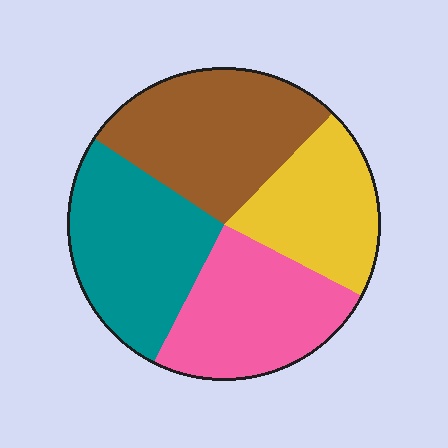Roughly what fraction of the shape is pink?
Pink covers roughly 25% of the shape.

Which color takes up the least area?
Yellow, at roughly 20%.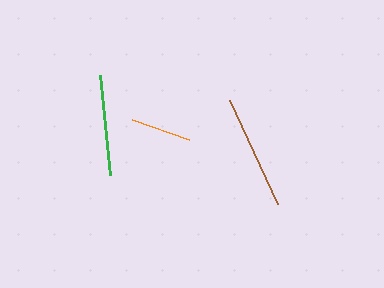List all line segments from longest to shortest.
From longest to shortest: brown, green, orange.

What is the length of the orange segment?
The orange segment is approximately 61 pixels long.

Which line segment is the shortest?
The orange line is the shortest at approximately 61 pixels.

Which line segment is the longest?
The brown line is the longest at approximately 115 pixels.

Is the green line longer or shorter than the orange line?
The green line is longer than the orange line.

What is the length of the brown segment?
The brown segment is approximately 115 pixels long.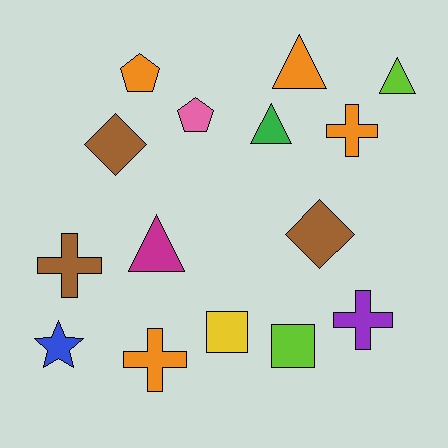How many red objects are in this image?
There are no red objects.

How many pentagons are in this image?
There are 2 pentagons.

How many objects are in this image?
There are 15 objects.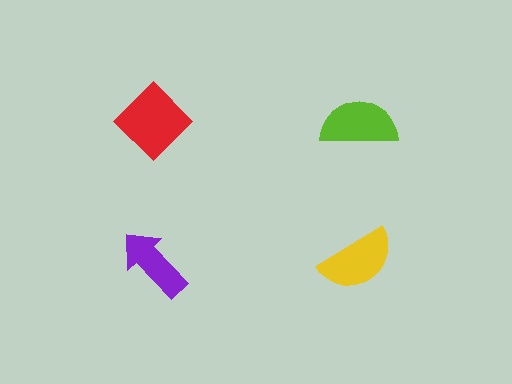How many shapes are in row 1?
2 shapes.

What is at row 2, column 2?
A yellow semicircle.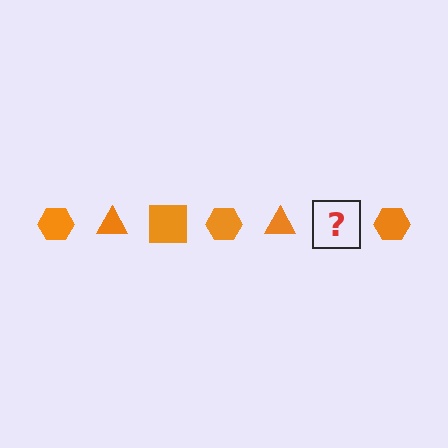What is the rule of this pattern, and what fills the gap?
The rule is that the pattern cycles through hexagon, triangle, square shapes in orange. The gap should be filled with an orange square.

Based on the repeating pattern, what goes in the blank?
The blank should be an orange square.